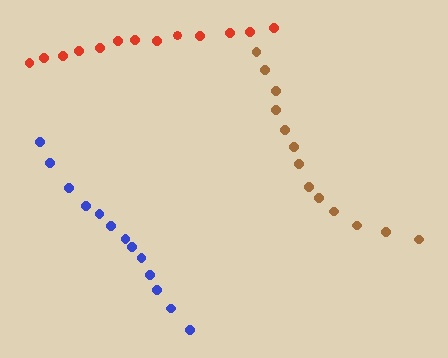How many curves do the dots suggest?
There are 3 distinct paths.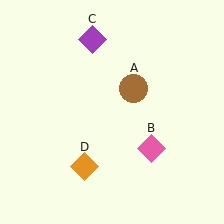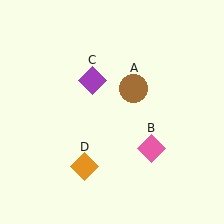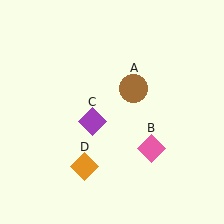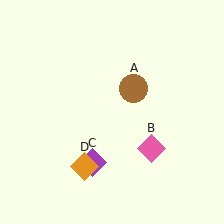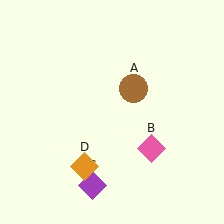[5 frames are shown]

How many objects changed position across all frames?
1 object changed position: purple diamond (object C).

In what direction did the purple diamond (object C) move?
The purple diamond (object C) moved down.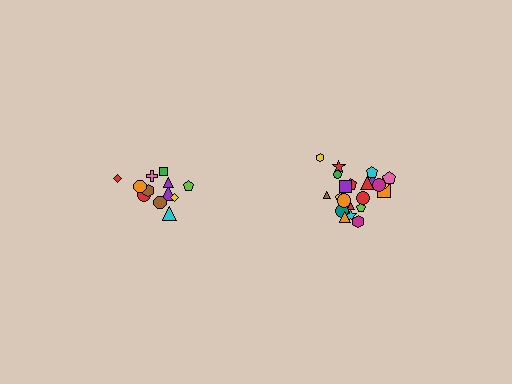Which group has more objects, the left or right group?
The right group.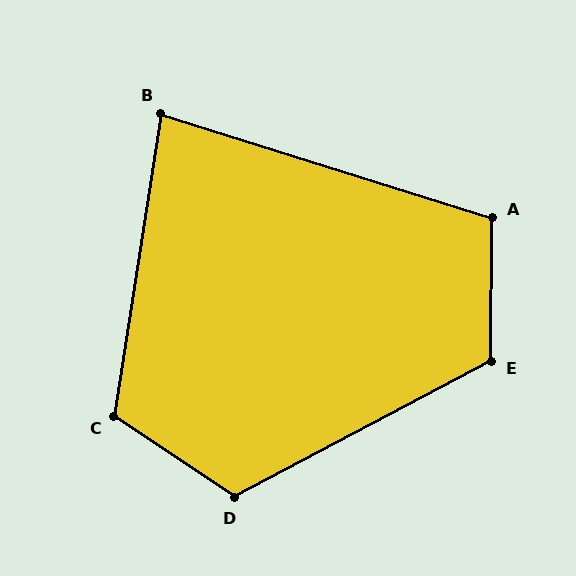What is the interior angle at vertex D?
Approximately 118 degrees (obtuse).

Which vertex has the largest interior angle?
E, at approximately 118 degrees.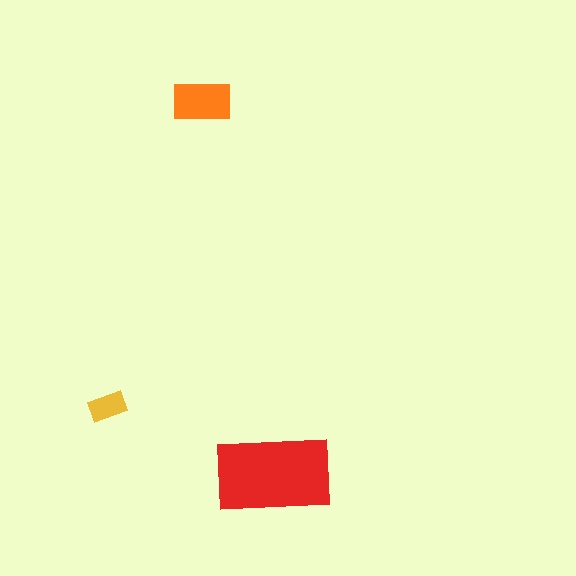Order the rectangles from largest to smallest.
the red one, the orange one, the yellow one.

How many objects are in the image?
There are 3 objects in the image.